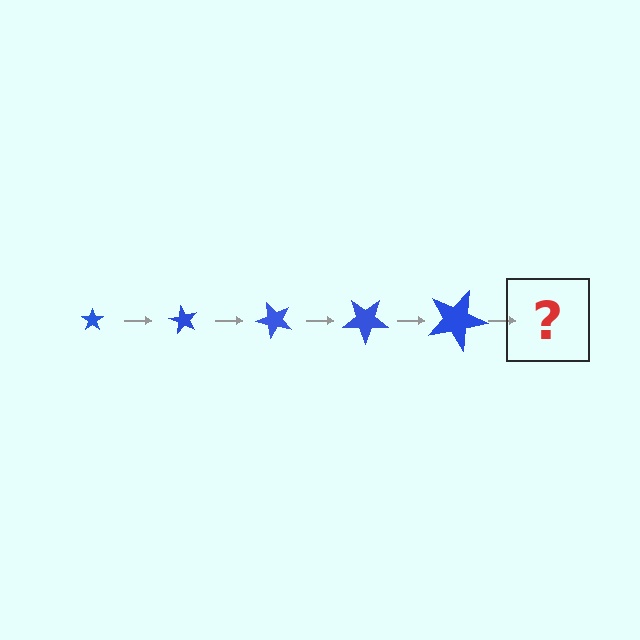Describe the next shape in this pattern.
It should be a star, larger than the previous one and rotated 300 degrees from the start.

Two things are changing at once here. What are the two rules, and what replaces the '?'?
The two rules are that the star grows larger each step and it rotates 60 degrees each step. The '?' should be a star, larger than the previous one and rotated 300 degrees from the start.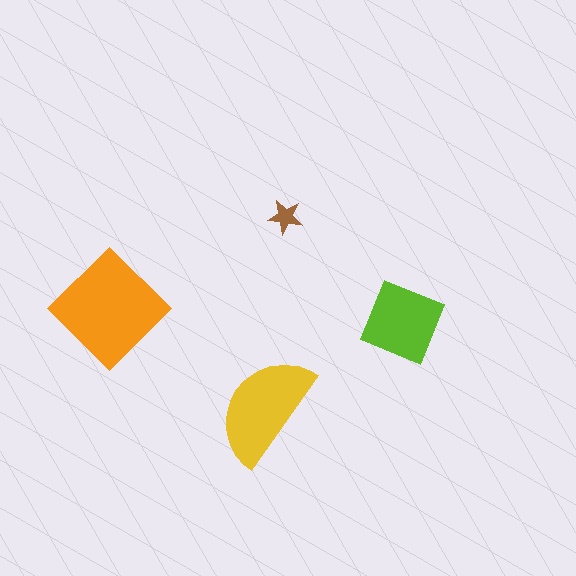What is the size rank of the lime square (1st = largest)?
3rd.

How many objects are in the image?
There are 4 objects in the image.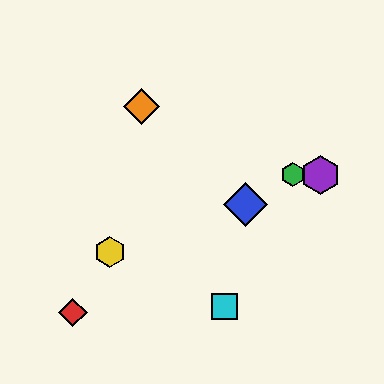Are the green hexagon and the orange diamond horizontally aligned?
No, the green hexagon is at y≈175 and the orange diamond is at y≈106.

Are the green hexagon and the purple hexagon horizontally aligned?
Yes, both are at y≈175.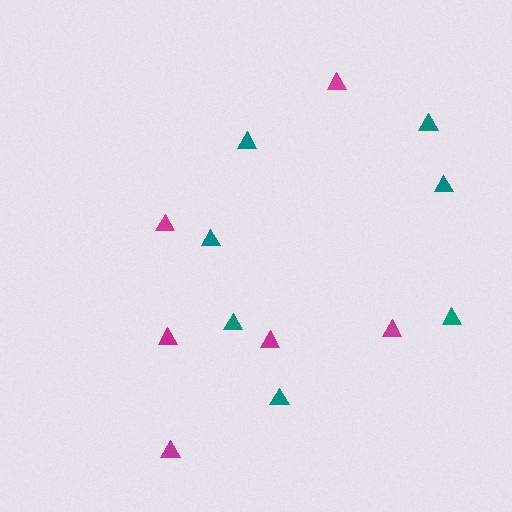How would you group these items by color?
There are 2 groups: one group of magenta triangles (6) and one group of teal triangles (7).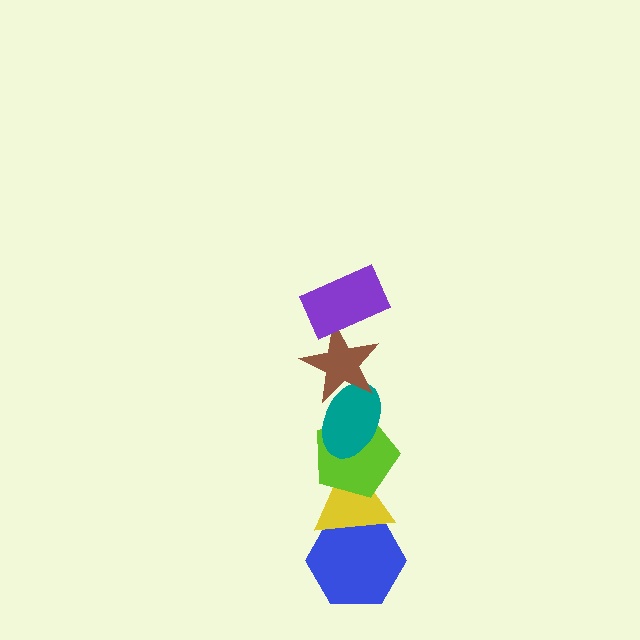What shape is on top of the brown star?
The purple rectangle is on top of the brown star.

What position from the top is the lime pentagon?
The lime pentagon is 4th from the top.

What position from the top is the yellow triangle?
The yellow triangle is 5th from the top.